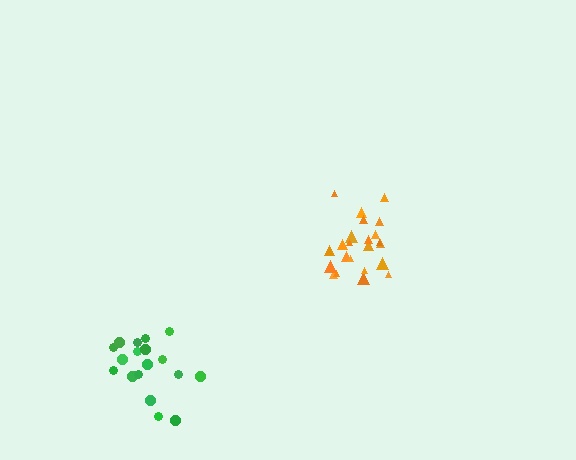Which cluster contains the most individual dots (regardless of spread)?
Orange (23).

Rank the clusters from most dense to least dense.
orange, green.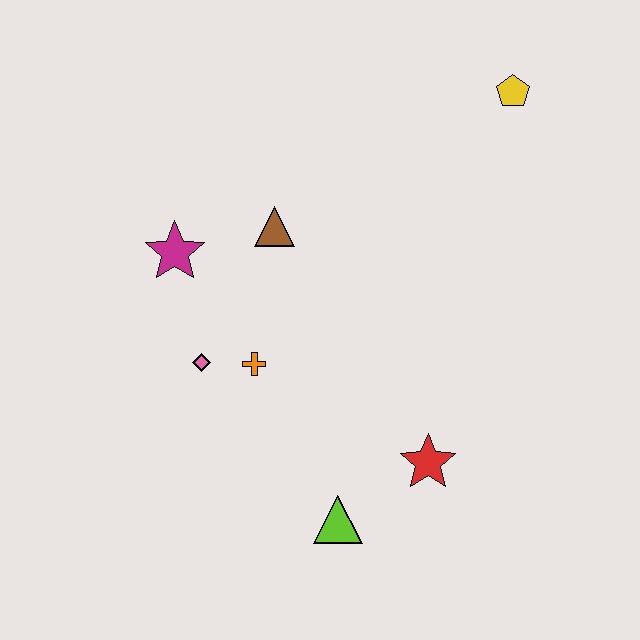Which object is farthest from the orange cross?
The yellow pentagon is farthest from the orange cross.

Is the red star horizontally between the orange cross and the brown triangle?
No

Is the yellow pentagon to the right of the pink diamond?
Yes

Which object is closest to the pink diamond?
The orange cross is closest to the pink diamond.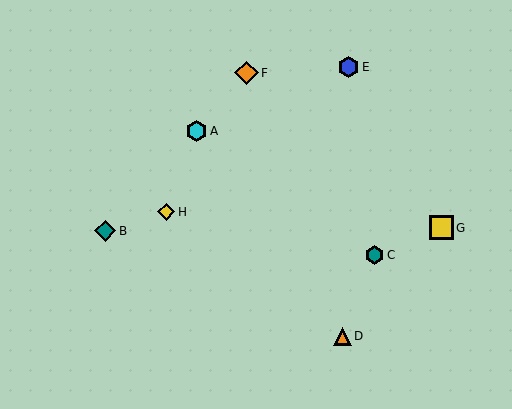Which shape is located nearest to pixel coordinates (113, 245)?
The teal diamond (labeled B) at (105, 231) is nearest to that location.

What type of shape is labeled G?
Shape G is a yellow square.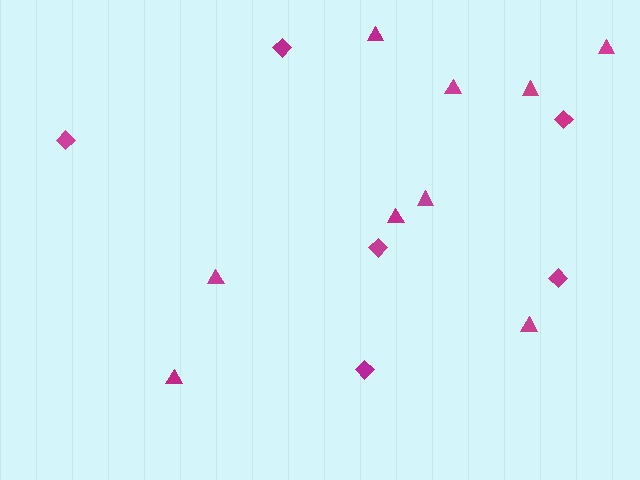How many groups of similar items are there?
There are 2 groups: one group of diamonds (6) and one group of triangles (9).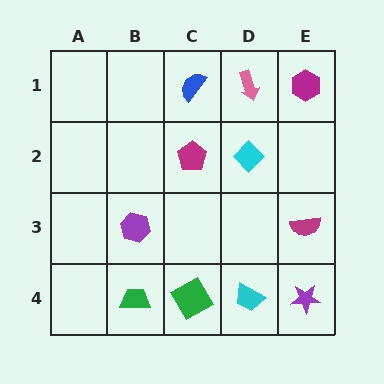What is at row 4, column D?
A cyan trapezoid.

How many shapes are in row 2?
2 shapes.